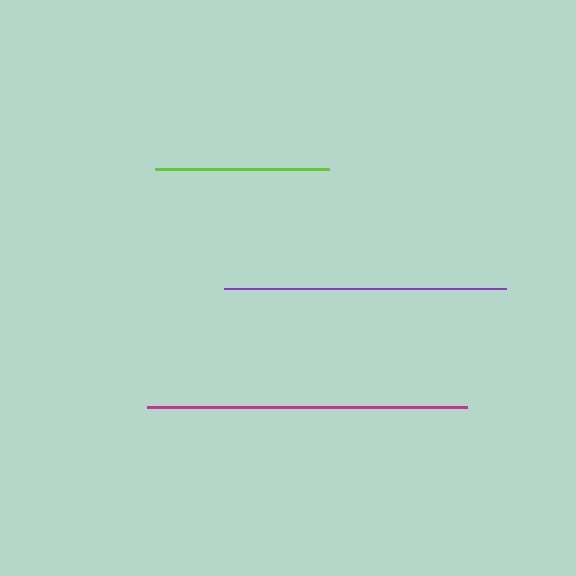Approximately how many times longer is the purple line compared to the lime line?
The purple line is approximately 1.6 times the length of the lime line.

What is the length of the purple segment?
The purple segment is approximately 282 pixels long.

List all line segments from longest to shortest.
From longest to shortest: magenta, purple, lime.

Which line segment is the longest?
The magenta line is the longest at approximately 320 pixels.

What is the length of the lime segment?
The lime segment is approximately 174 pixels long.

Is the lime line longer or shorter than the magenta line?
The magenta line is longer than the lime line.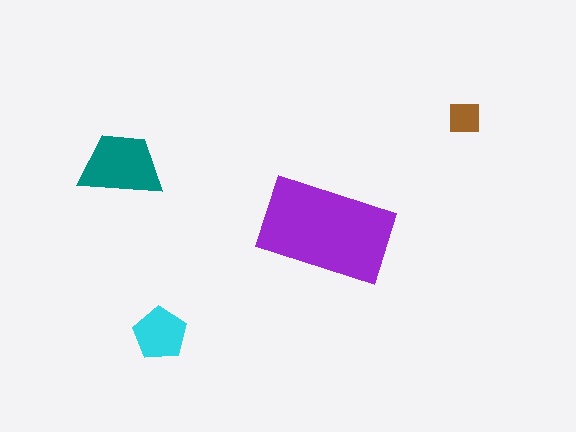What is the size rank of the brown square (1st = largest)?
4th.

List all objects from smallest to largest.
The brown square, the cyan pentagon, the teal trapezoid, the purple rectangle.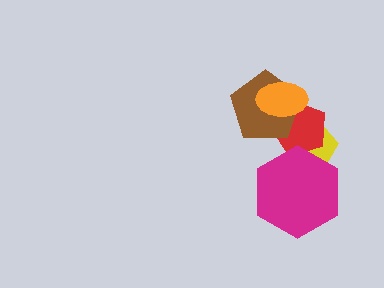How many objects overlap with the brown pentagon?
2 objects overlap with the brown pentagon.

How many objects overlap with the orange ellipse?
2 objects overlap with the orange ellipse.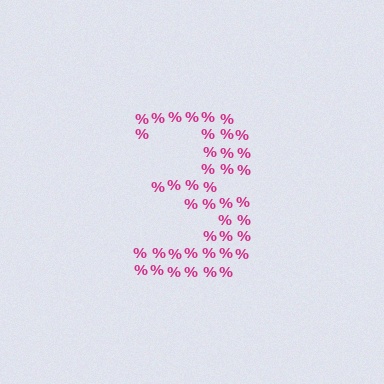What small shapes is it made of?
It is made of small percent signs.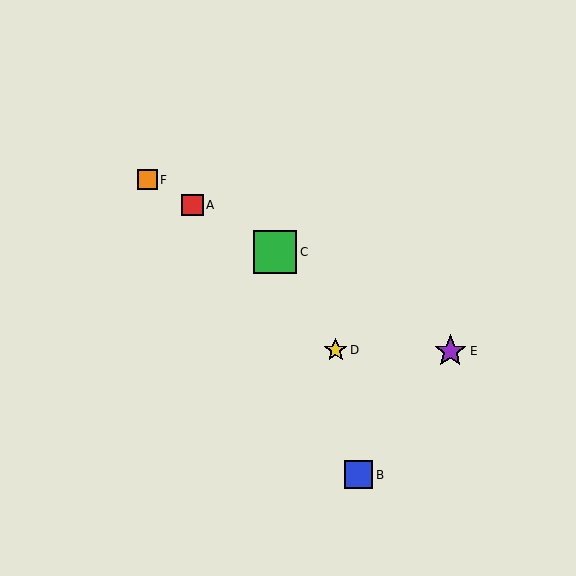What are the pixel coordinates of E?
Object E is at (450, 351).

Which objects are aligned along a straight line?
Objects A, C, E, F are aligned along a straight line.